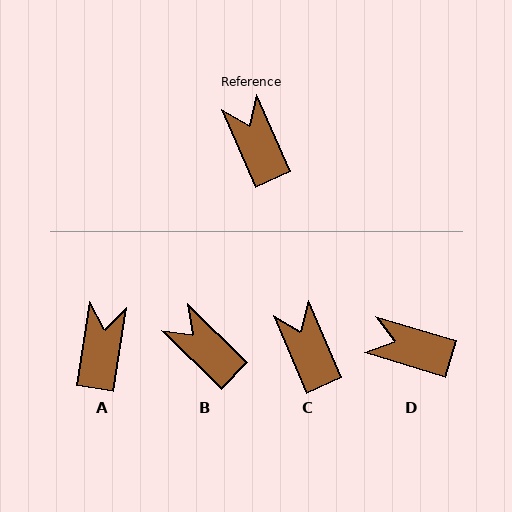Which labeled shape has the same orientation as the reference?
C.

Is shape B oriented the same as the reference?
No, it is off by about 22 degrees.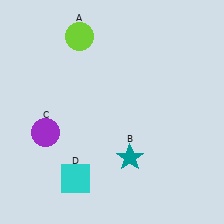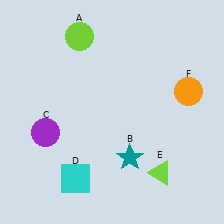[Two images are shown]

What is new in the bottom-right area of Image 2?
A lime triangle (E) was added in the bottom-right area of Image 2.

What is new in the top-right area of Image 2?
An orange circle (F) was added in the top-right area of Image 2.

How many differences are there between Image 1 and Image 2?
There are 2 differences between the two images.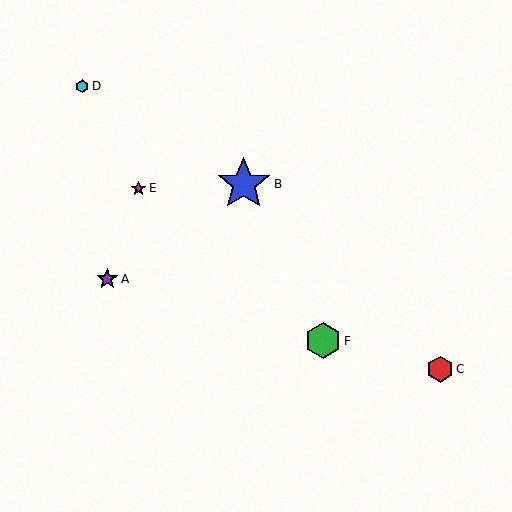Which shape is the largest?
The blue star (labeled B) is the largest.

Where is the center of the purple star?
The center of the purple star is at (107, 279).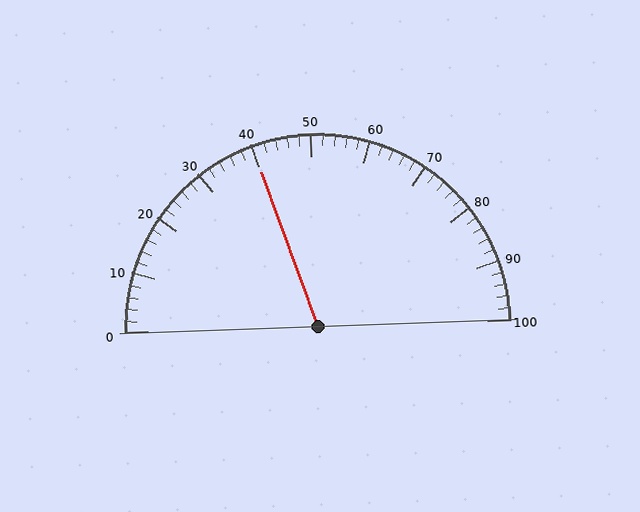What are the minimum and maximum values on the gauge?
The gauge ranges from 0 to 100.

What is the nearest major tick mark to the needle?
The nearest major tick mark is 40.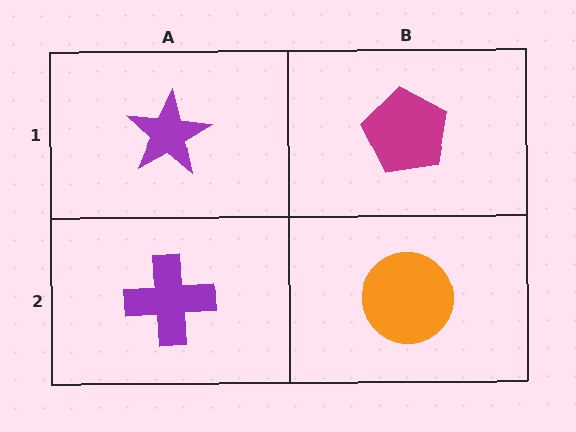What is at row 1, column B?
A magenta pentagon.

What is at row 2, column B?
An orange circle.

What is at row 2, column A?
A purple cross.